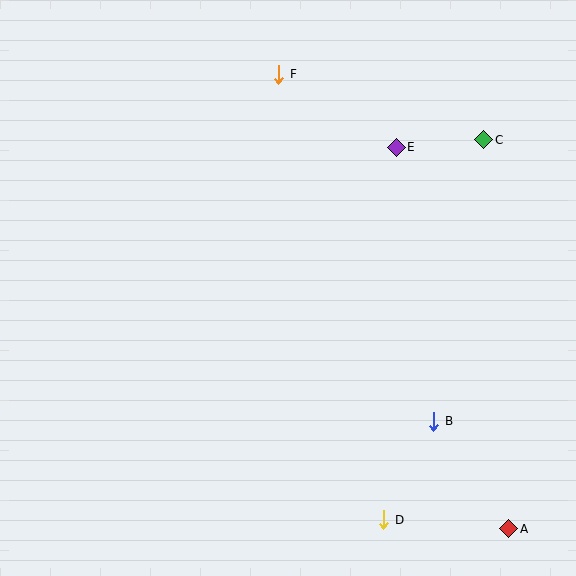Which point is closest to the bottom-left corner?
Point D is closest to the bottom-left corner.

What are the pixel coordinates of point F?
Point F is at (279, 74).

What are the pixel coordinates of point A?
Point A is at (509, 529).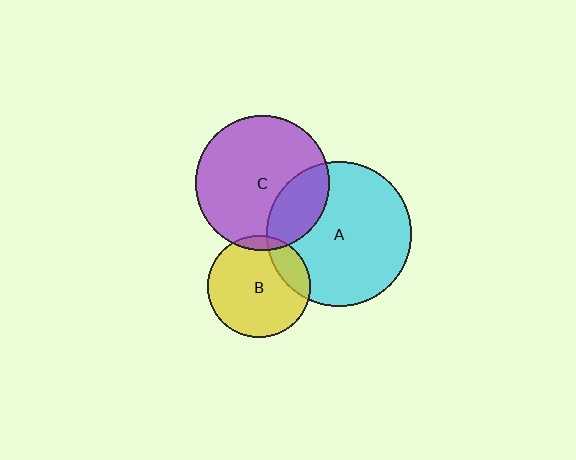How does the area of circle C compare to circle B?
Approximately 1.7 times.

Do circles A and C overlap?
Yes.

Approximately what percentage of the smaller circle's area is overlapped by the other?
Approximately 25%.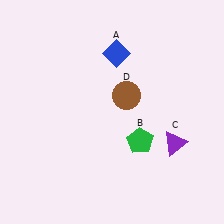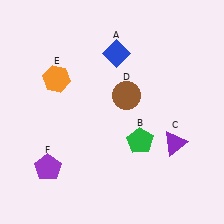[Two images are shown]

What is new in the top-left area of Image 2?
An orange hexagon (E) was added in the top-left area of Image 2.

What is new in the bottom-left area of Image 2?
A purple pentagon (F) was added in the bottom-left area of Image 2.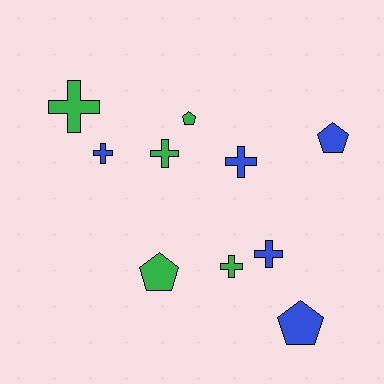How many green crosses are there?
There are 3 green crosses.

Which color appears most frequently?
Green, with 5 objects.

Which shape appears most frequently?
Cross, with 6 objects.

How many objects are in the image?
There are 10 objects.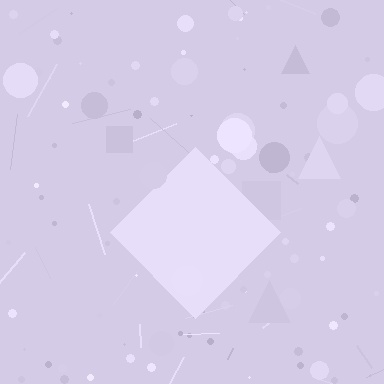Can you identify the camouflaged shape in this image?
The camouflaged shape is a diamond.